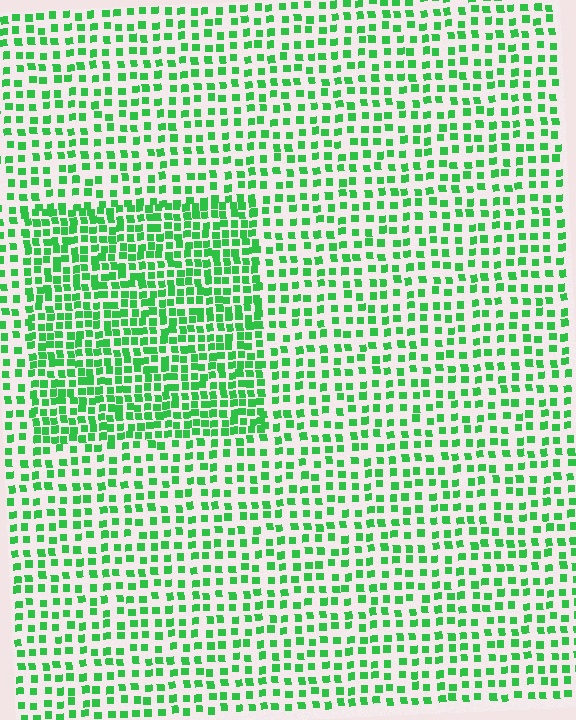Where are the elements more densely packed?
The elements are more densely packed inside the rectangle boundary.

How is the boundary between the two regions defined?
The boundary is defined by a change in element density (approximately 1.8x ratio). All elements are the same color, size, and shape.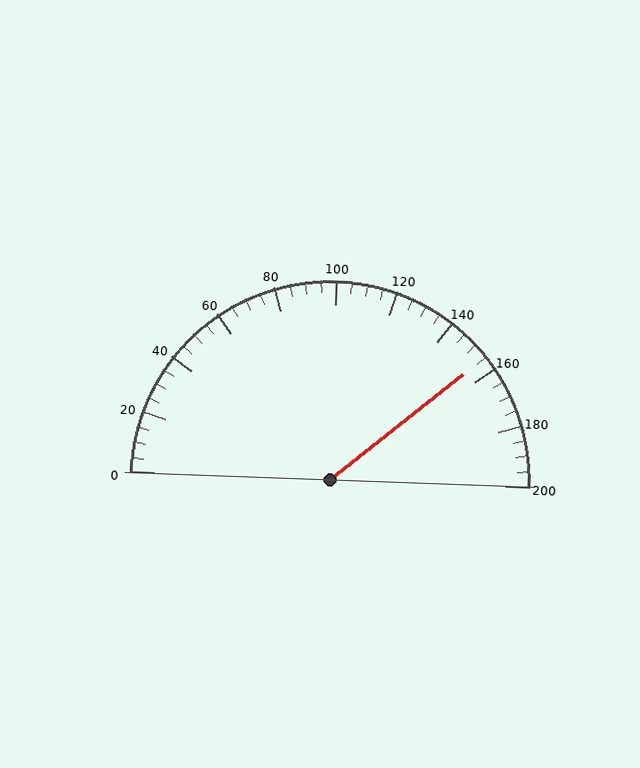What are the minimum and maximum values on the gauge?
The gauge ranges from 0 to 200.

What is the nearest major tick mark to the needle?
The nearest major tick mark is 160.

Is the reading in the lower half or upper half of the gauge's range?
The reading is in the upper half of the range (0 to 200).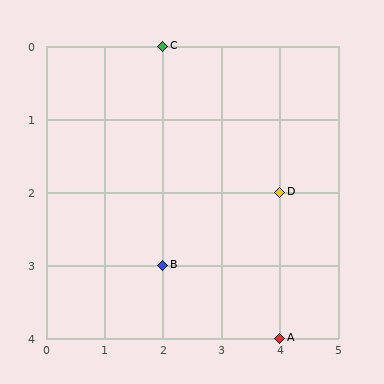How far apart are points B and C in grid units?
Points B and C are 3 rows apart.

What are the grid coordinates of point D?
Point D is at grid coordinates (4, 2).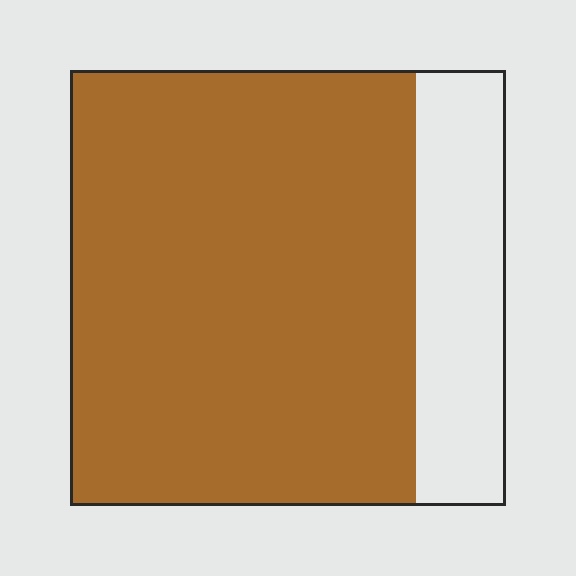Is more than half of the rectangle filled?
Yes.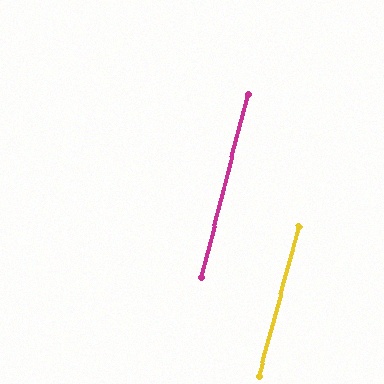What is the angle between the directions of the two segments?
Approximately 1 degree.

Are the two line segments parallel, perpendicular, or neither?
Parallel — their directions differ by only 0.9°.